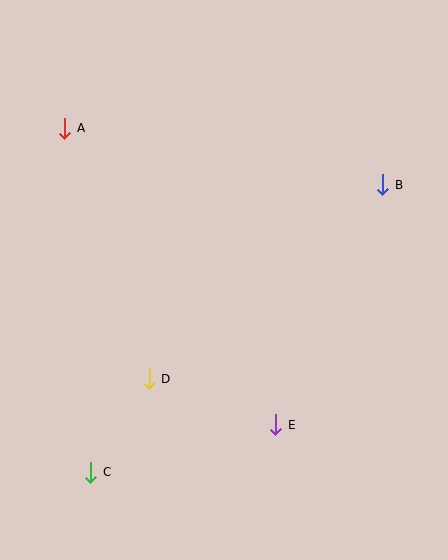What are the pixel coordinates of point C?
Point C is at (91, 472).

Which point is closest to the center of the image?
Point D at (149, 379) is closest to the center.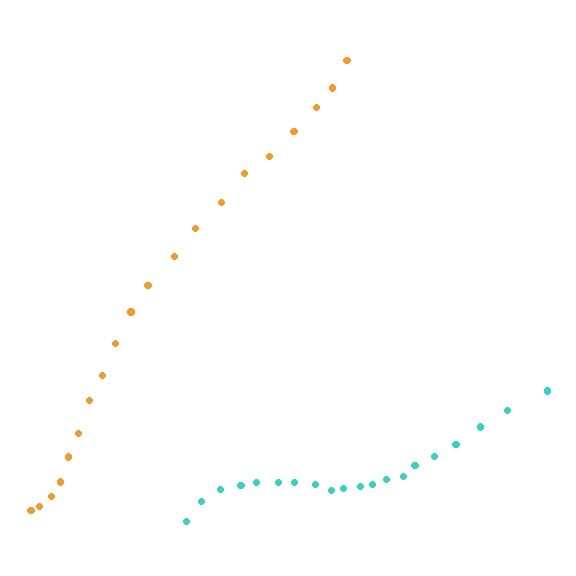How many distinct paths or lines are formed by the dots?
There are 2 distinct paths.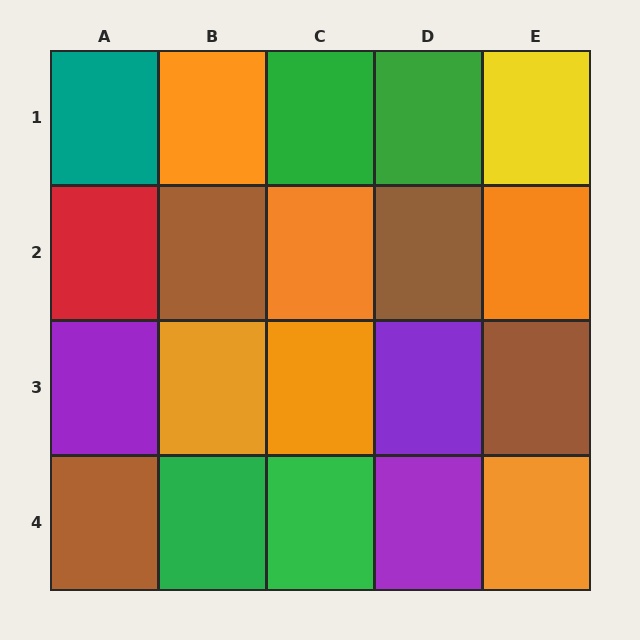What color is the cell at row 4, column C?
Green.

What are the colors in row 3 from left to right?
Purple, orange, orange, purple, brown.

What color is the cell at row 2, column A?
Red.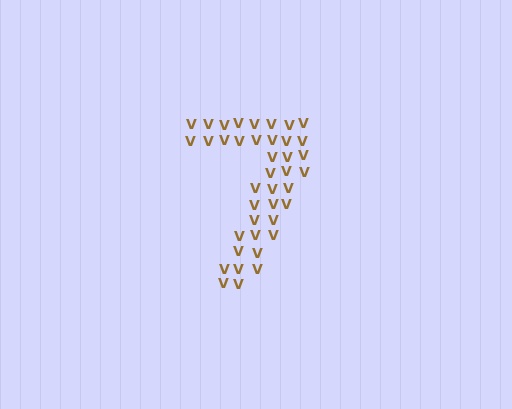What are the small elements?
The small elements are letter V's.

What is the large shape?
The large shape is the digit 7.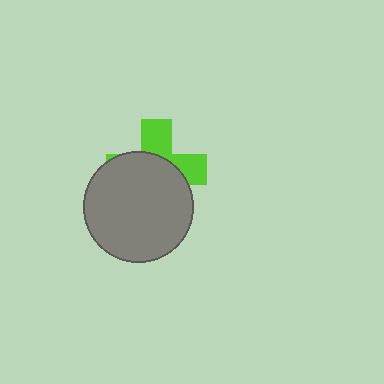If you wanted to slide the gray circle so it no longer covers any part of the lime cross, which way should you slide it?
Slide it down — that is the most direct way to separate the two shapes.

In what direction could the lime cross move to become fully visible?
The lime cross could move up. That would shift it out from behind the gray circle entirely.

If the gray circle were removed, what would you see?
You would see the complete lime cross.